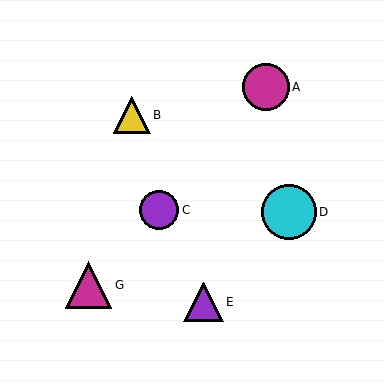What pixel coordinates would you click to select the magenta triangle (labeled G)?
Click at (88, 285) to select the magenta triangle G.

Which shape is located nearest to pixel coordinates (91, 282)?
The magenta triangle (labeled G) at (88, 285) is nearest to that location.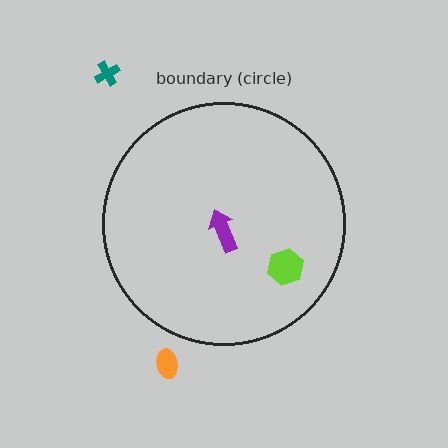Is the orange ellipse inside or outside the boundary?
Outside.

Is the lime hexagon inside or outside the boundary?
Inside.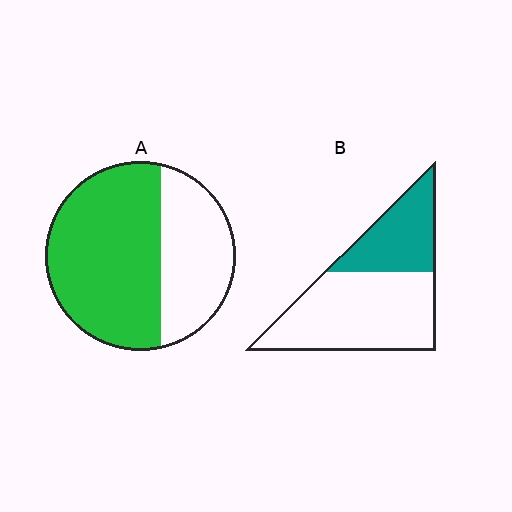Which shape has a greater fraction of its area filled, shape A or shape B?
Shape A.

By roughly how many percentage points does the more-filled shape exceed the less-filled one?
By roughly 30 percentage points (A over B).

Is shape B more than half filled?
No.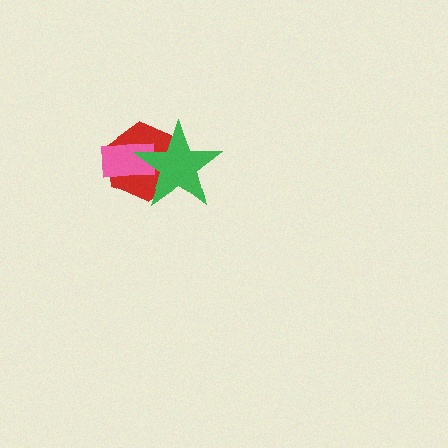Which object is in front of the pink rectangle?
The green star is in front of the pink rectangle.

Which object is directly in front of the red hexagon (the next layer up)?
The pink rectangle is directly in front of the red hexagon.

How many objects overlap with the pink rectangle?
2 objects overlap with the pink rectangle.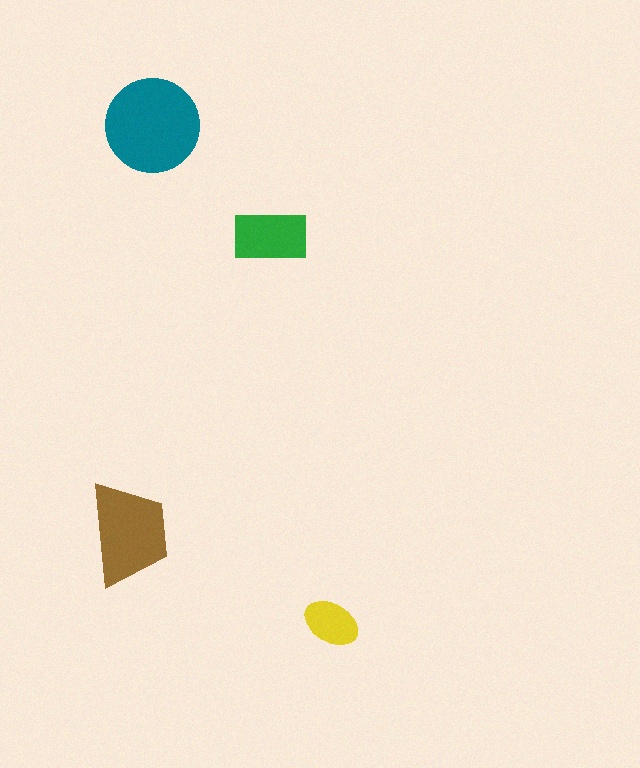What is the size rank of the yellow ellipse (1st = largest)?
4th.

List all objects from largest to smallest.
The teal circle, the brown trapezoid, the green rectangle, the yellow ellipse.